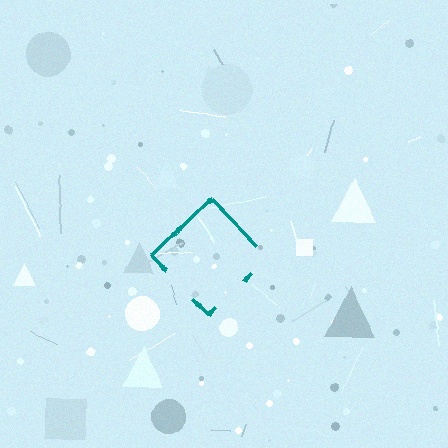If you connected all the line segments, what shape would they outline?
They would outline a diamond.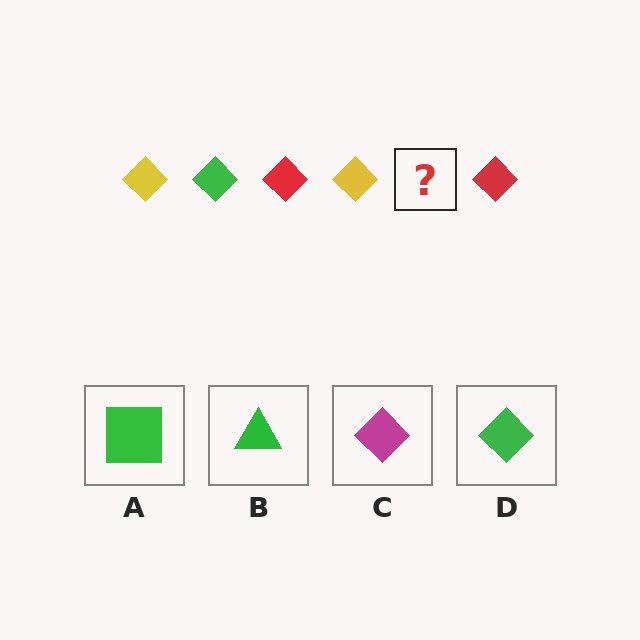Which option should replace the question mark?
Option D.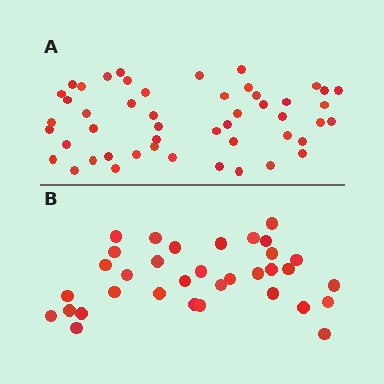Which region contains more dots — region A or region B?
Region A (the top region) has more dots.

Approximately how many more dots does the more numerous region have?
Region A has approximately 15 more dots than region B.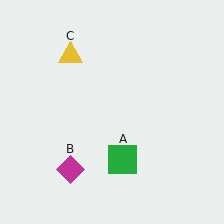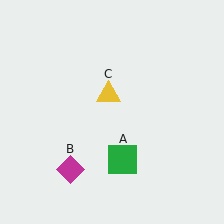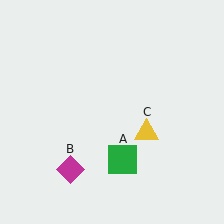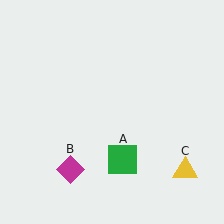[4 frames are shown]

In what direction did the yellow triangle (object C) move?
The yellow triangle (object C) moved down and to the right.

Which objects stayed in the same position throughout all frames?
Green square (object A) and magenta diamond (object B) remained stationary.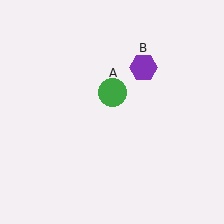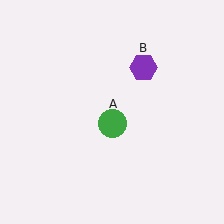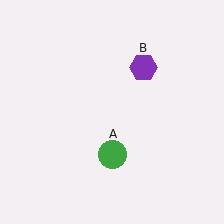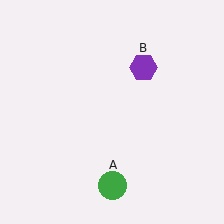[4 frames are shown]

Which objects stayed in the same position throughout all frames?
Purple hexagon (object B) remained stationary.